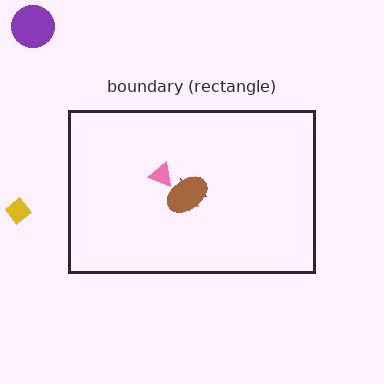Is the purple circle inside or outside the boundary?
Outside.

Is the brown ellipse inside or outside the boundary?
Inside.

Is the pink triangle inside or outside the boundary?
Inside.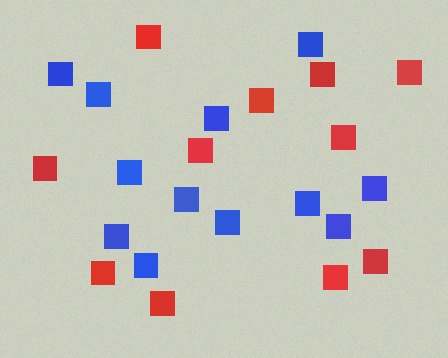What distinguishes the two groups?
There are 2 groups: one group of red squares (11) and one group of blue squares (12).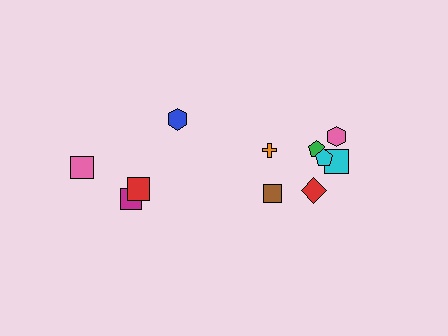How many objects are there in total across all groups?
There are 11 objects.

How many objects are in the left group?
There are 4 objects.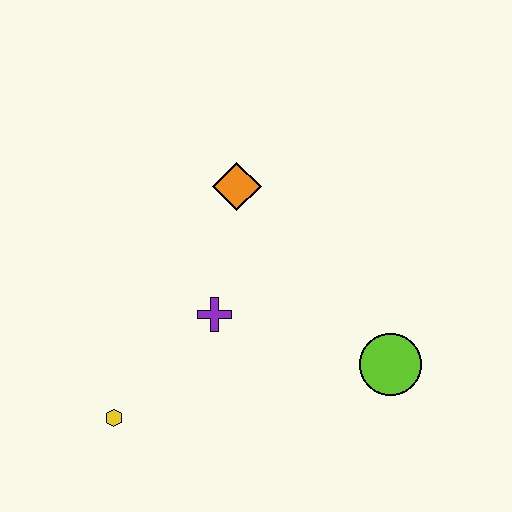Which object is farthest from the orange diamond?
The yellow hexagon is farthest from the orange diamond.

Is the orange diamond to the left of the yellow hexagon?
No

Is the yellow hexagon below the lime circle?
Yes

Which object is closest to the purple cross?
The orange diamond is closest to the purple cross.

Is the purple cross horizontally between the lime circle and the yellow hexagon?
Yes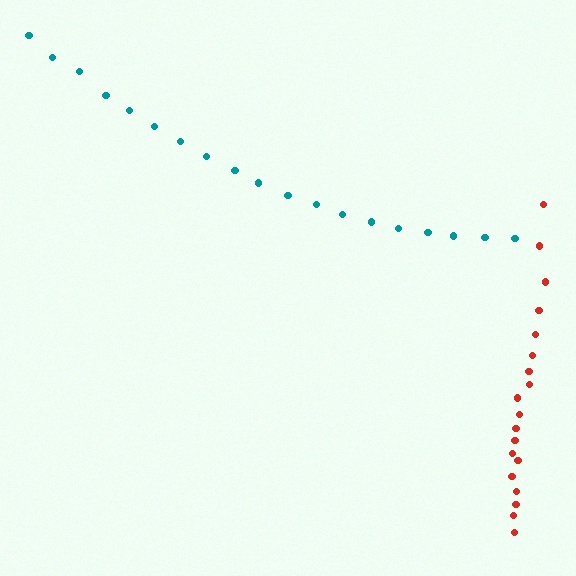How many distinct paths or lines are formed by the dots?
There are 2 distinct paths.